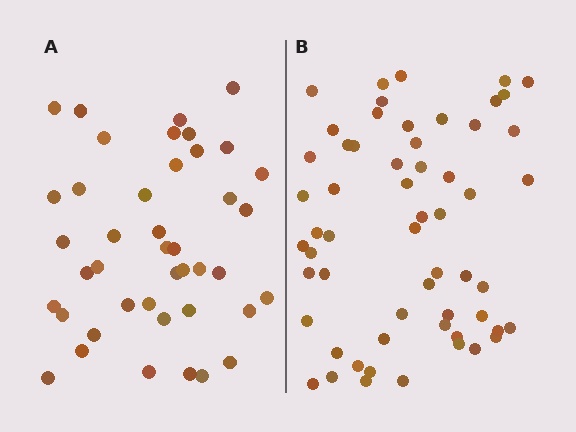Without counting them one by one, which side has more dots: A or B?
Region B (the right region) has more dots.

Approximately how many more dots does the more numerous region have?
Region B has approximately 15 more dots than region A.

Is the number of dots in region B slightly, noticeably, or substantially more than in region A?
Region B has noticeably more, but not dramatically so. The ratio is roughly 1.4 to 1.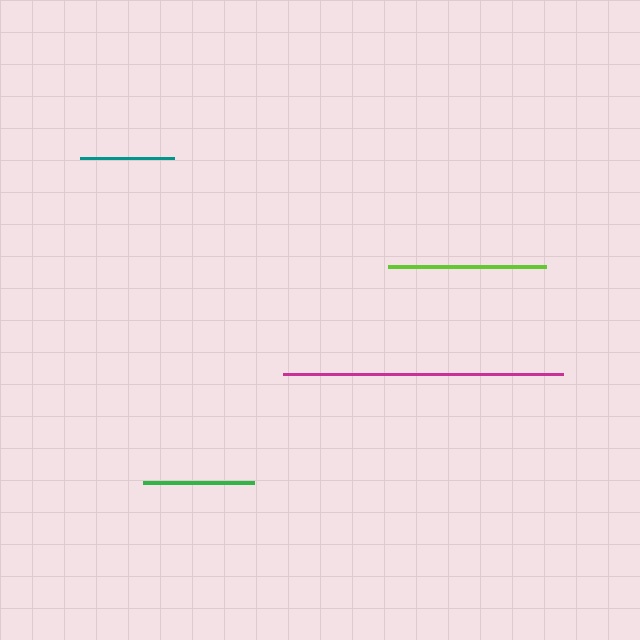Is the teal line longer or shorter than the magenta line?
The magenta line is longer than the teal line.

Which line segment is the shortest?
The teal line is the shortest at approximately 94 pixels.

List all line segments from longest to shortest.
From longest to shortest: magenta, lime, green, teal.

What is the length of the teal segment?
The teal segment is approximately 94 pixels long.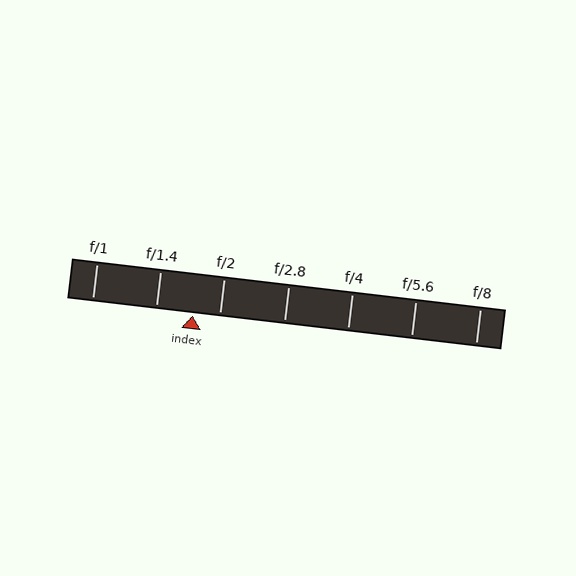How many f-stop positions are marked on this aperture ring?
There are 7 f-stop positions marked.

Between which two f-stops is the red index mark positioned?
The index mark is between f/1.4 and f/2.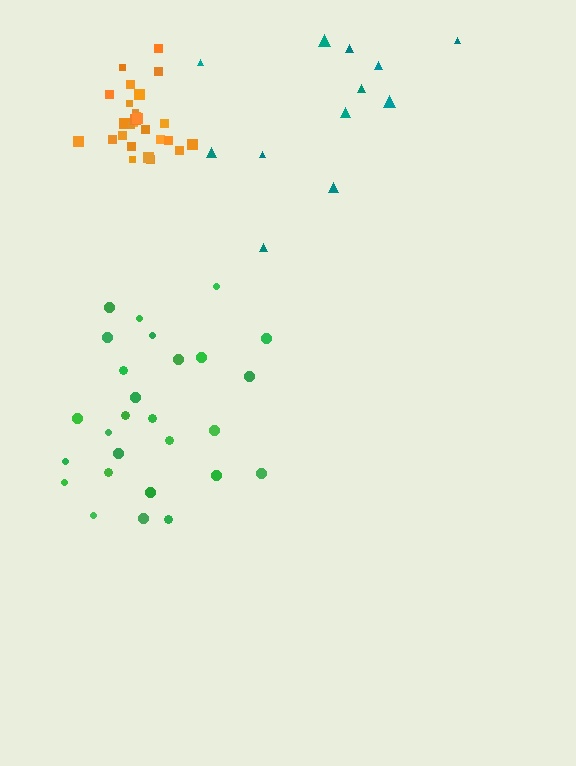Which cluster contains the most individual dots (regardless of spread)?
Orange (28).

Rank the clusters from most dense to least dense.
orange, green, teal.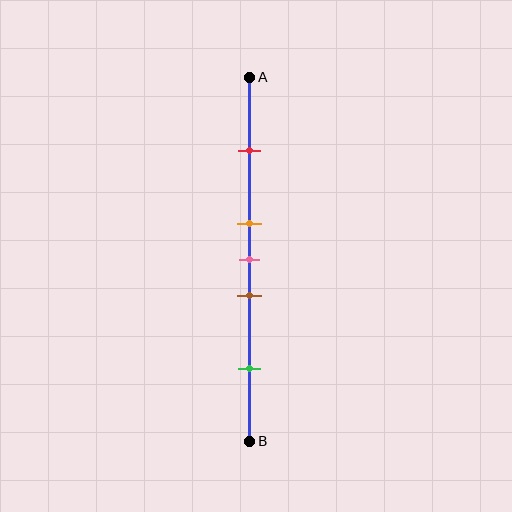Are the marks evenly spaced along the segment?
No, the marks are not evenly spaced.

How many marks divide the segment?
There are 5 marks dividing the segment.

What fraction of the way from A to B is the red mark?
The red mark is approximately 20% (0.2) of the way from A to B.